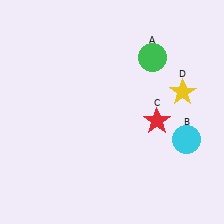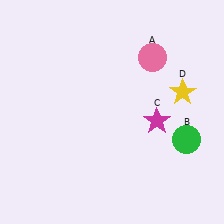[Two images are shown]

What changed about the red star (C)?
In Image 1, C is red. In Image 2, it changed to magenta.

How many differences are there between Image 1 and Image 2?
There are 3 differences between the two images.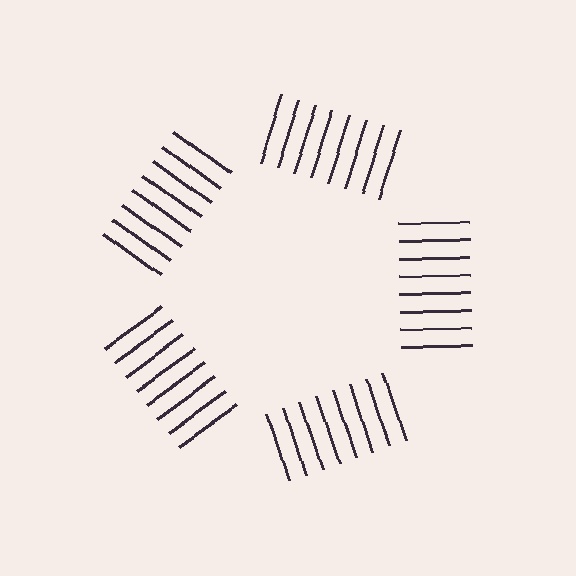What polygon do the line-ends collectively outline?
An illusory pentagon — the line segments terminate on its edges but no continuous stroke is drawn.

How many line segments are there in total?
40 — 8 along each of the 5 edges.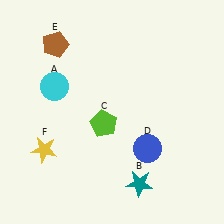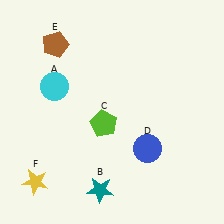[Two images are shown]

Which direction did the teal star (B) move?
The teal star (B) moved left.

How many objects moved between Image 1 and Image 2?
2 objects moved between the two images.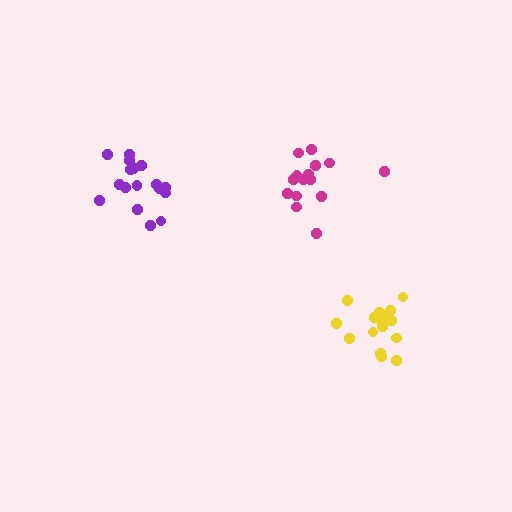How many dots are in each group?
Group 1: 15 dots, Group 2: 17 dots, Group 3: 16 dots (48 total).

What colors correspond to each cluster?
The clusters are colored: magenta, purple, yellow.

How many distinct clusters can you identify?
There are 3 distinct clusters.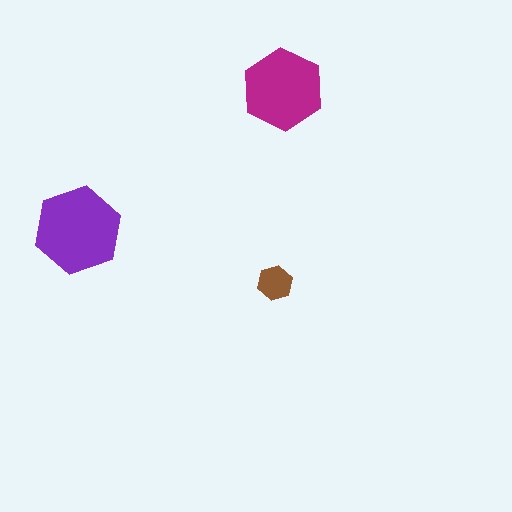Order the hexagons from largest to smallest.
the purple one, the magenta one, the brown one.